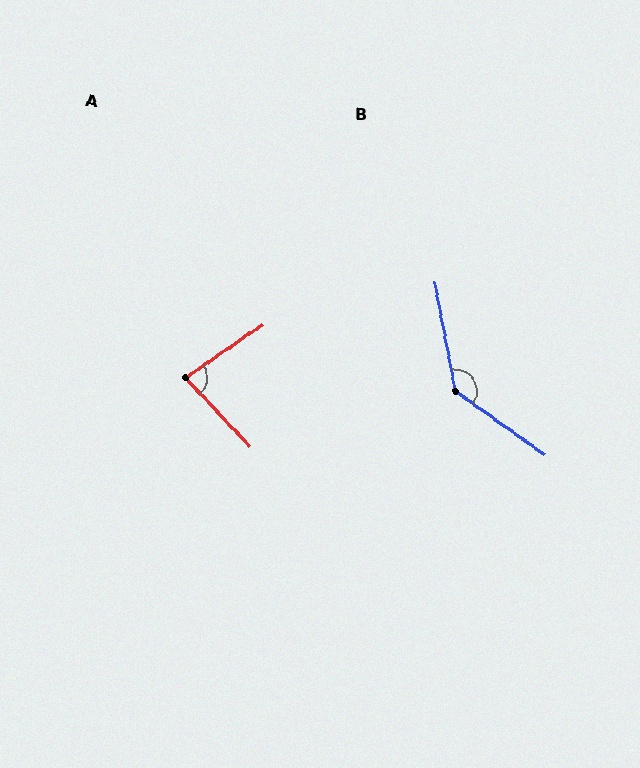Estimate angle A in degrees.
Approximately 81 degrees.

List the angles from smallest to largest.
A (81°), B (136°).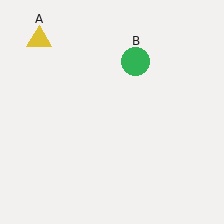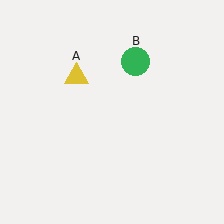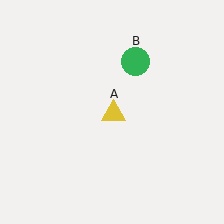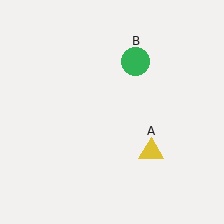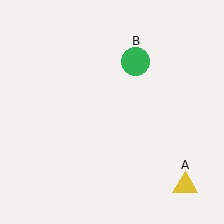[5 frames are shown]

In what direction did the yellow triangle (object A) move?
The yellow triangle (object A) moved down and to the right.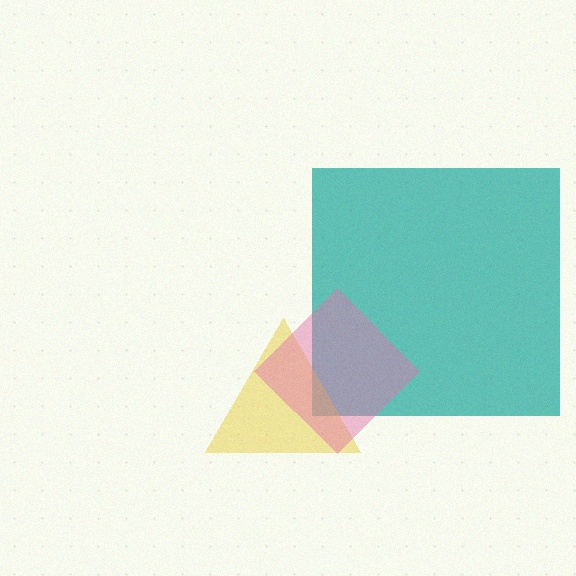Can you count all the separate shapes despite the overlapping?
Yes, there are 3 separate shapes.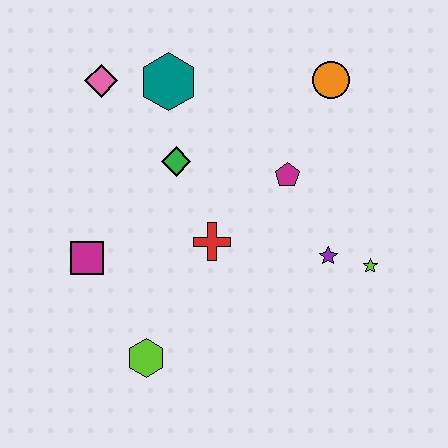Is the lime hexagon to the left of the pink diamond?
No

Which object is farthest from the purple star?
The pink diamond is farthest from the purple star.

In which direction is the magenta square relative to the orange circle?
The magenta square is to the left of the orange circle.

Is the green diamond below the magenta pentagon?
No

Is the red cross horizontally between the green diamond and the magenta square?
No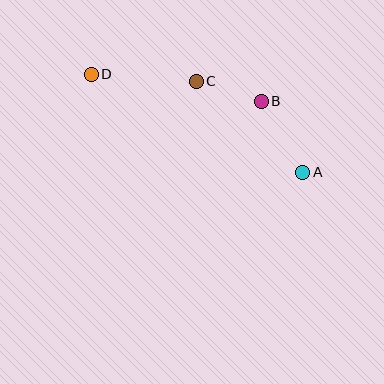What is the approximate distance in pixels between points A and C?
The distance between A and C is approximately 140 pixels.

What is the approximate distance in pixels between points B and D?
The distance between B and D is approximately 172 pixels.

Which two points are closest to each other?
Points B and C are closest to each other.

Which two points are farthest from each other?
Points A and D are farthest from each other.